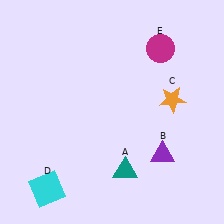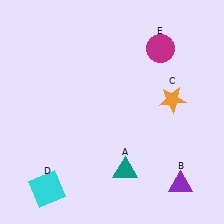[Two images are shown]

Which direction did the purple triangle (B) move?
The purple triangle (B) moved down.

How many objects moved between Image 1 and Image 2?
1 object moved between the two images.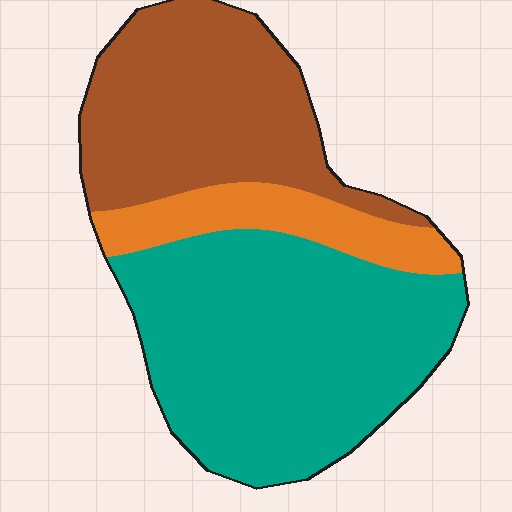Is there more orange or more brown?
Brown.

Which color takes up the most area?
Teal, at roughly 50%.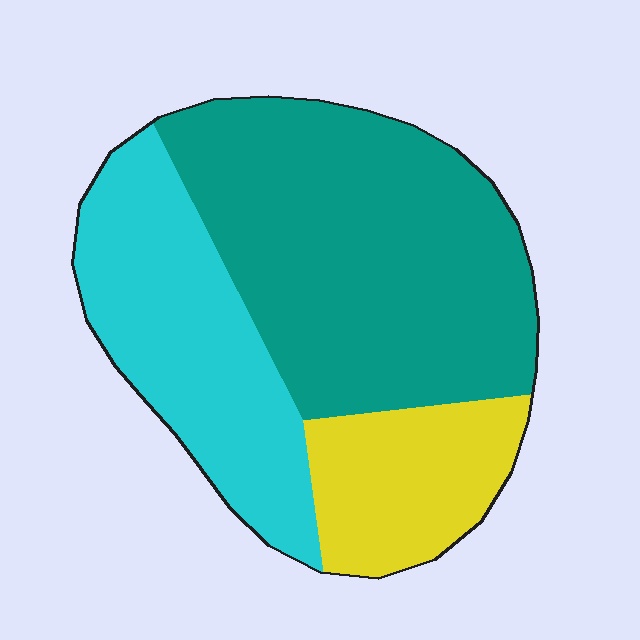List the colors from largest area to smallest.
From largest to smallest: teal, cyan, yellow.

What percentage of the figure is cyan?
Cyan takes up about one third (1/3) of the figure.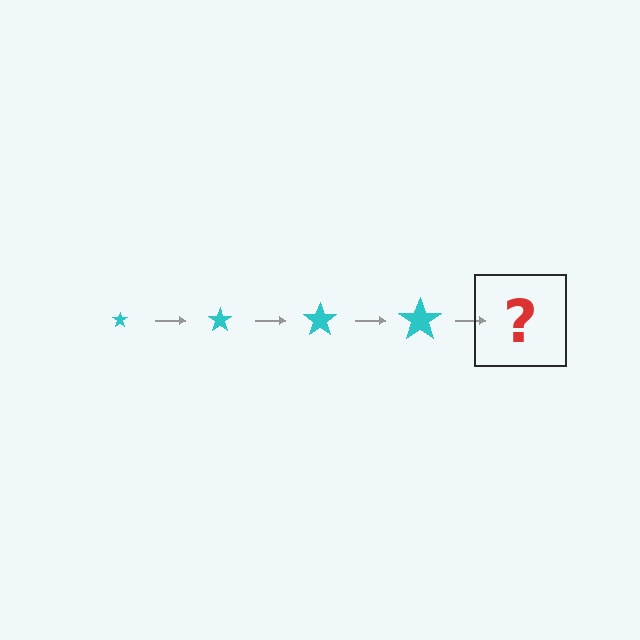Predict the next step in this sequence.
The next step is a cyan star, larger than the previous one.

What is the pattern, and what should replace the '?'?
The pattern is that the star gets progressively larger each step. The '?' should be a cyan star, larger than the previous one.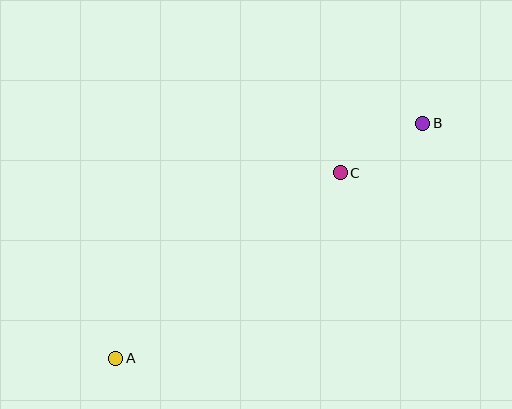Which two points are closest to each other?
Points B and C are closest to each other.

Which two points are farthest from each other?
Points A and B are farthest from each other.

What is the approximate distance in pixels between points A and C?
The distance between A and C is approximately 291 pixels.